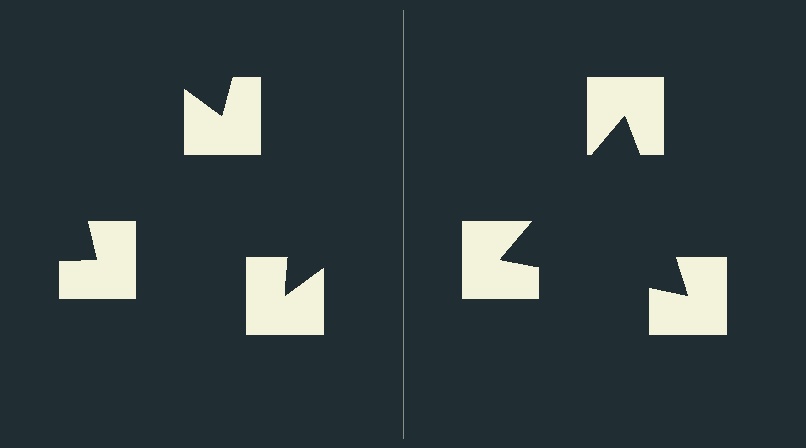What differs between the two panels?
The notched squares are positioned identically on both sides; only the wedge orientations differ. On the right they align to a triangle; on the left they are misaligned.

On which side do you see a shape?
An illusory triangle appears on the right side. On the left side the wedge cuts are rotated, so no coherent shape forms.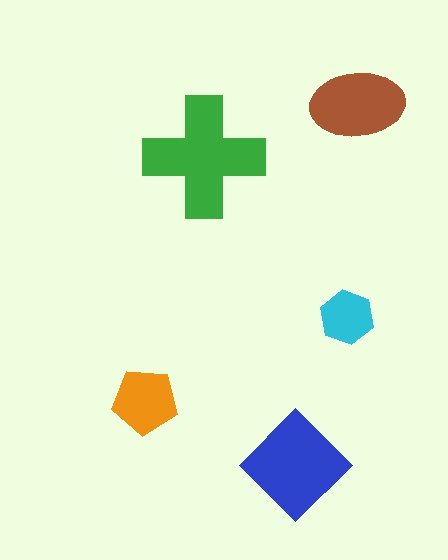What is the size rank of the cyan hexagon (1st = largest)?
5th.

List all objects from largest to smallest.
The green cross, the blue diamond, the brown ellipse, the orange pentagon, the cyan hexagon.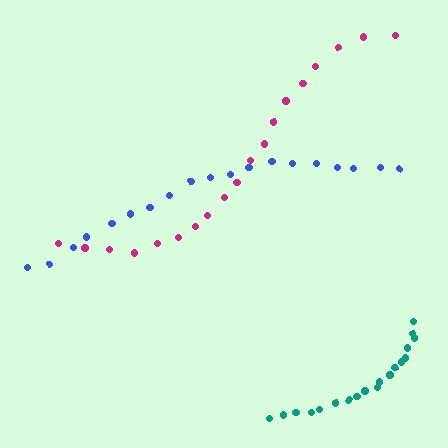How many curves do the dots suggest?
There are 3 distinct paths.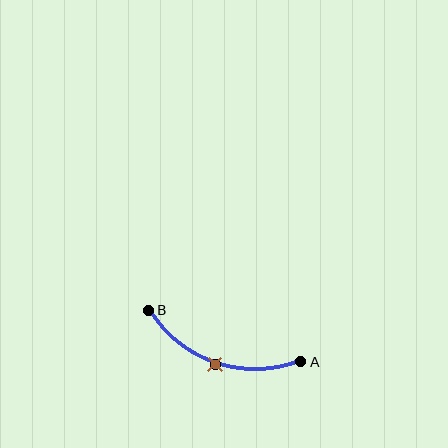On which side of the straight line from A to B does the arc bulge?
The arc bulges below the straight line connecting A and B.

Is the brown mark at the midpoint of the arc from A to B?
Yes. The brown mark lies on the arc at equal arc-length from both A and B — it is the arc midpoint.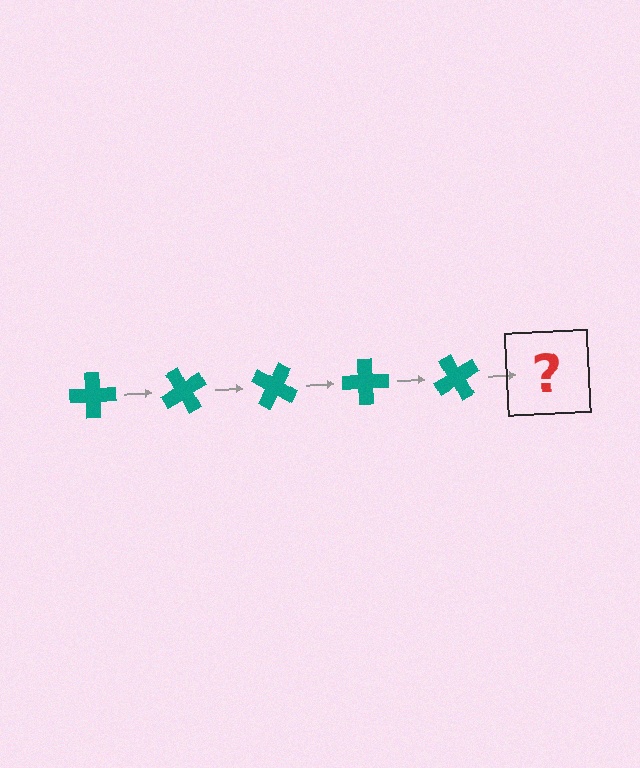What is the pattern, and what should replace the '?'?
The pattern is that the cross rotates 60 degrees each step. The '?' should be a teal cross rotated 300 degrees.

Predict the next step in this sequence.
The next step is a teal cross rotated 300 degrees.